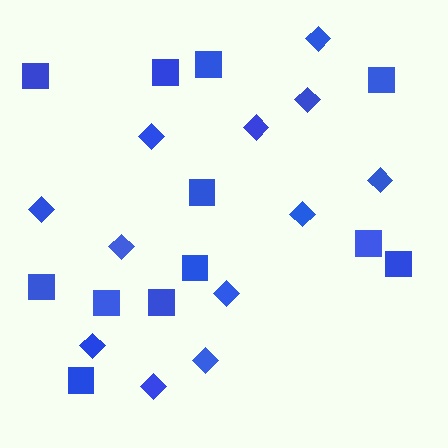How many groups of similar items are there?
There are 2 groups: one group of diamonds (12) and one group of squares (12).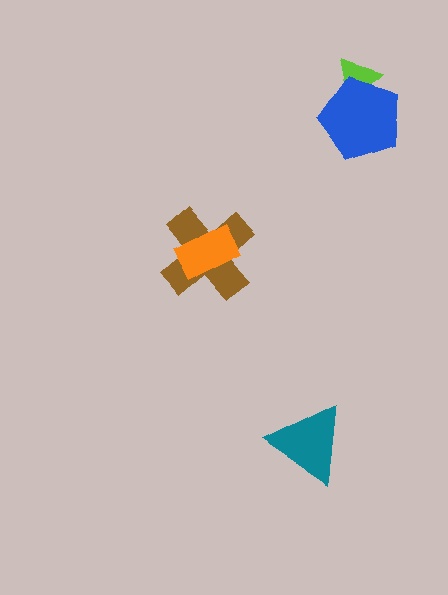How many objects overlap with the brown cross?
1 object overlaps with the brown cross.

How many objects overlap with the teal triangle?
0 objects overlap with the teal triangle.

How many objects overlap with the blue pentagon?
1 object overlaps with the blue pentagon.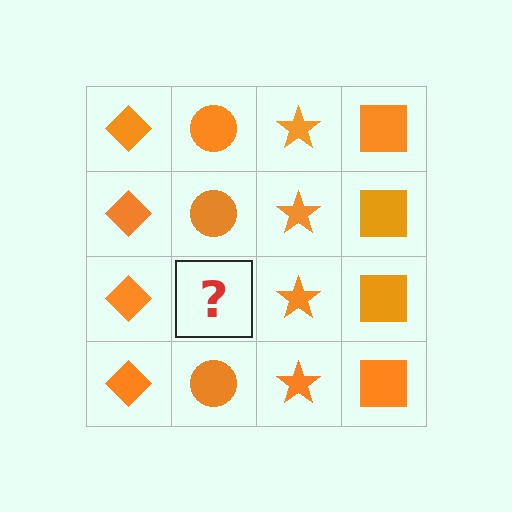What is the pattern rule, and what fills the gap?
The rule is that each column has a consistent shape. The gap should be filled with an orange circle.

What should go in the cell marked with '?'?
The missing cell should contain an orange circle.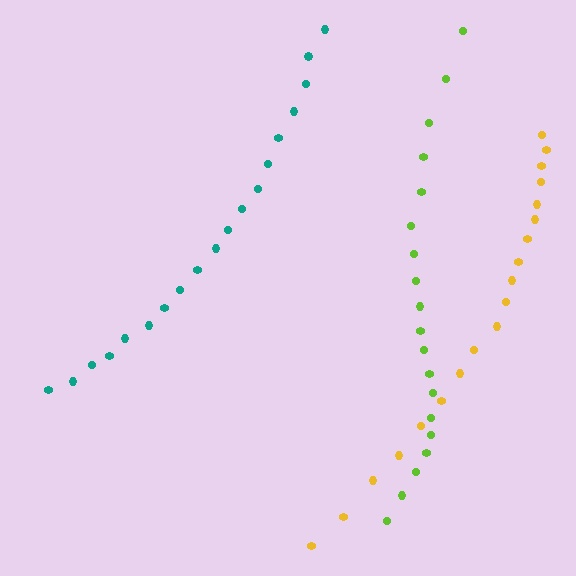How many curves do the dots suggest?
There are 3 distinct paths.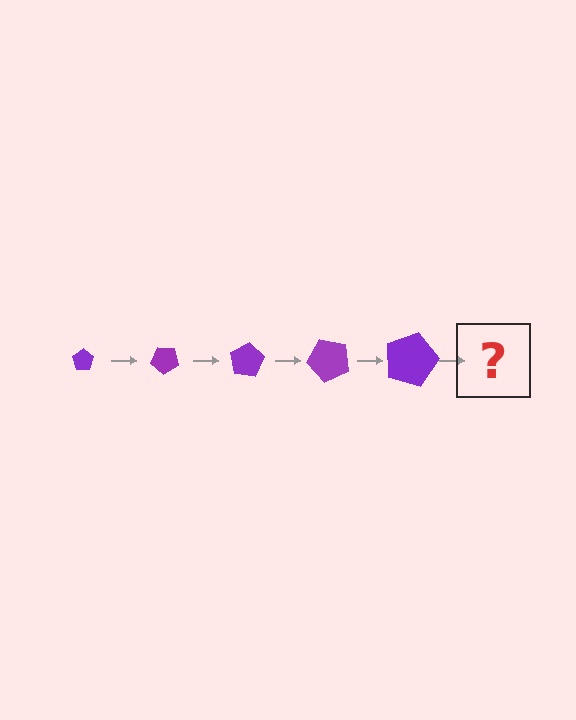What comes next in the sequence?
The next element should be a pentagon, larger than the previous one and rotated 200 degrees from the start.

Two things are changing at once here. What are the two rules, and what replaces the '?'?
The two rules are that the pentagon grows larger each step and it rotates 40 degrees each step. The '?' should be a pentagon, larger than the previous one and rotated 200 degrees from the start.